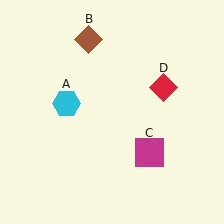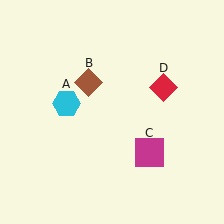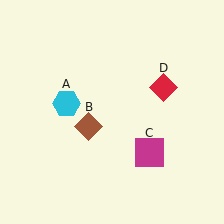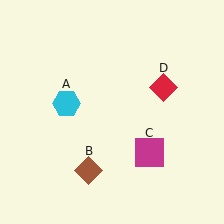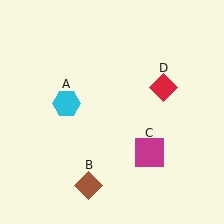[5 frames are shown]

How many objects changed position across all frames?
1 object changed position: brown diamond (object B).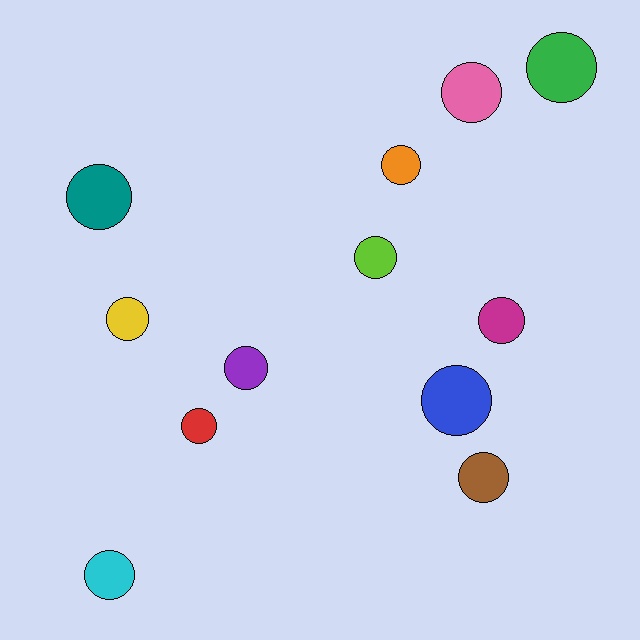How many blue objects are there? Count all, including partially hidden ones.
There is 1 blue object.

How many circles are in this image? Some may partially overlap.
There are 12 circles.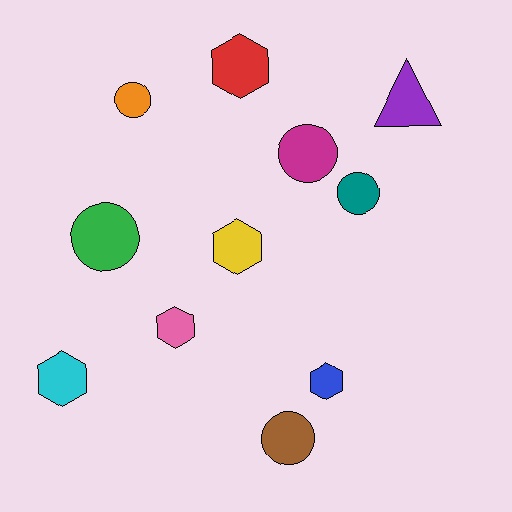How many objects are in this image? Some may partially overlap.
There are 11 objects.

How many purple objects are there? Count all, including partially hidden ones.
There is 1 purple object.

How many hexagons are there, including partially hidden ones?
There are 5 hexagons.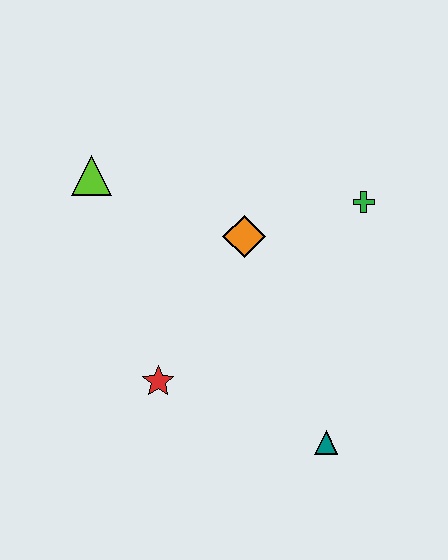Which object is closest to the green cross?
The orange diamond is closest to the green cross.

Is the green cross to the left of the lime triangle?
No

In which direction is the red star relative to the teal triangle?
The red star is to the left of the teal triangle.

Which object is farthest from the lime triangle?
The teal triangle is farthest from the lime triangle.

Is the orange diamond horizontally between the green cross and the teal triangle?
No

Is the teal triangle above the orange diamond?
No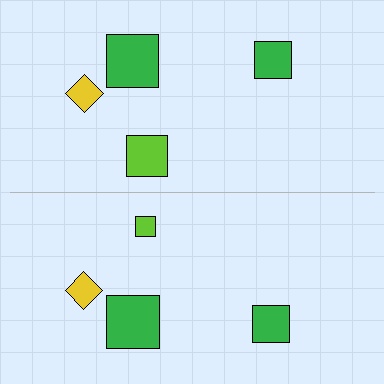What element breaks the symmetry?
The lime square on the bottom side has a different size than its mirror counterpart.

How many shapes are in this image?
There are 8 shapes in this image.